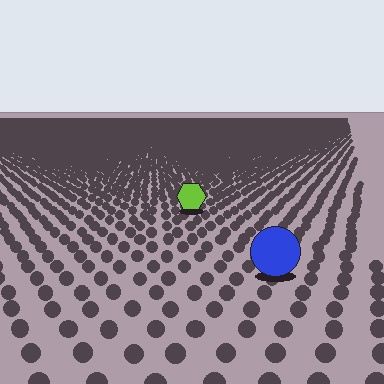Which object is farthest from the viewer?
The lime hexagon is farthest from the viewer. It appears smaller and the ground texture around it is denser.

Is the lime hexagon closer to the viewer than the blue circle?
No. The blue circle is closer — you can tell from the texture gradient: the ground texture is coarser near it.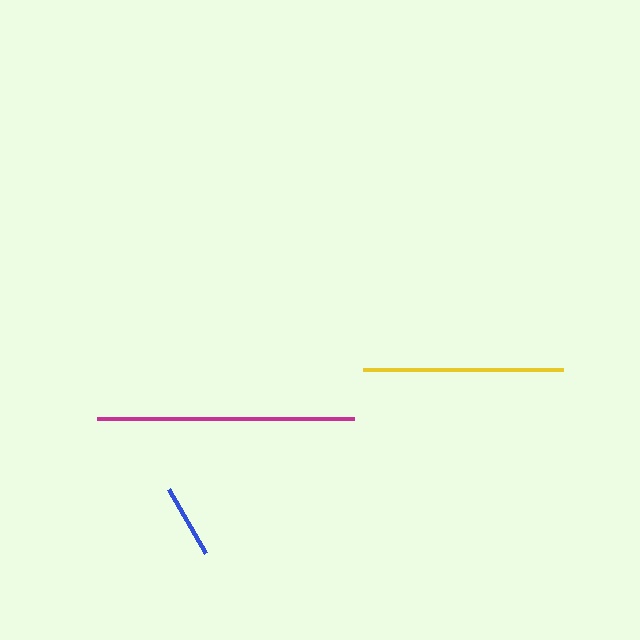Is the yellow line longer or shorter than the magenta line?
The magenta line is longer than the yellow line.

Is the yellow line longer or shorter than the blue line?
The yellow line is longer than the blue line.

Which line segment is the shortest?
The blue line is the shortest at approximately 74 pixels.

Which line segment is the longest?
The magenta line is the longest at approximately 257 pixels.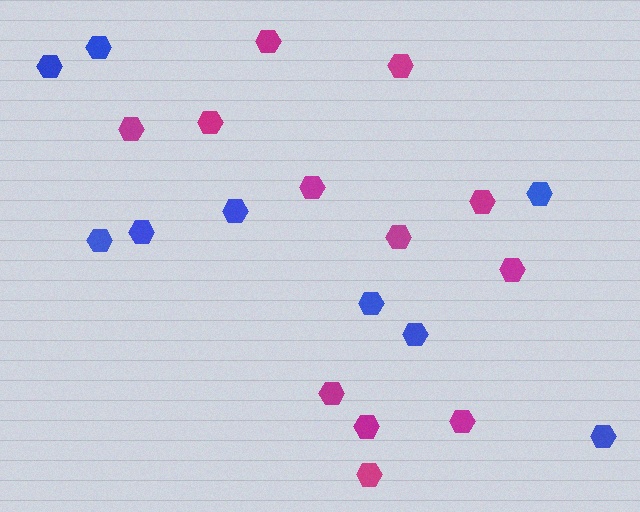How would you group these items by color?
There are 2 groups: one group of blue hexagons (9) and one group of magenta hexagons (12).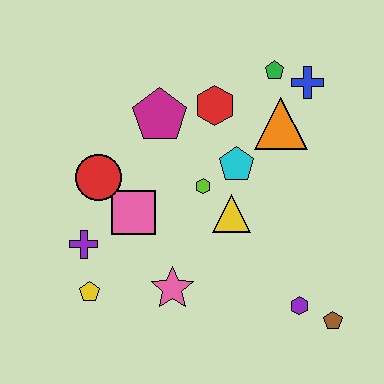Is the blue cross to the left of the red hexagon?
No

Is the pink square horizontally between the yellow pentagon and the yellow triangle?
Yes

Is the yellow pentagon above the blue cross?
No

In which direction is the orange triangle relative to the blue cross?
The orange triangle is below the blue cross.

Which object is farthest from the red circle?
The brown pentagon is farthest from the red circle.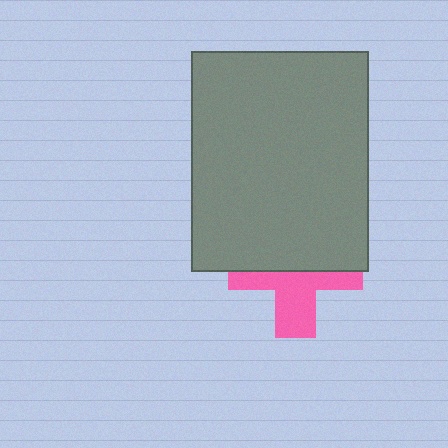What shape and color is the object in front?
The object in front is a gray rectangle.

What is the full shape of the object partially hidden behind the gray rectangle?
The partially hidden object is a pink cross.